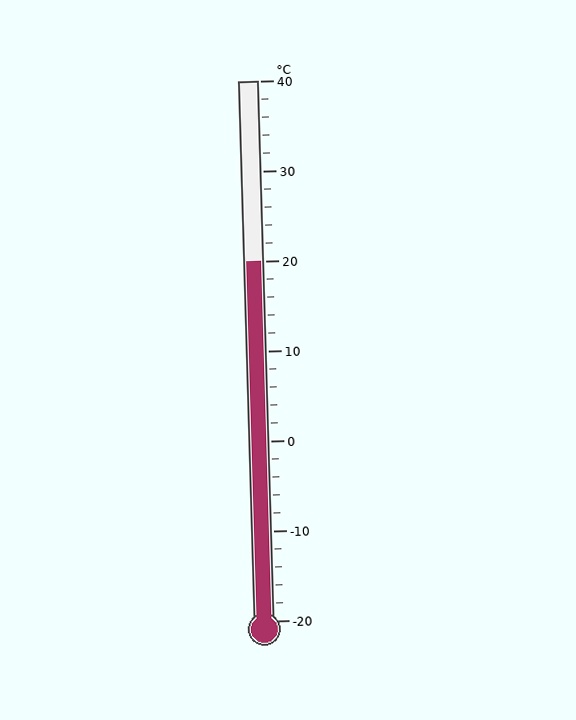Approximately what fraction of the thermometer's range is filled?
The thermometer is filled to approximately 65% of its range.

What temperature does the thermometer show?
The thermometer shows approximately 20°C.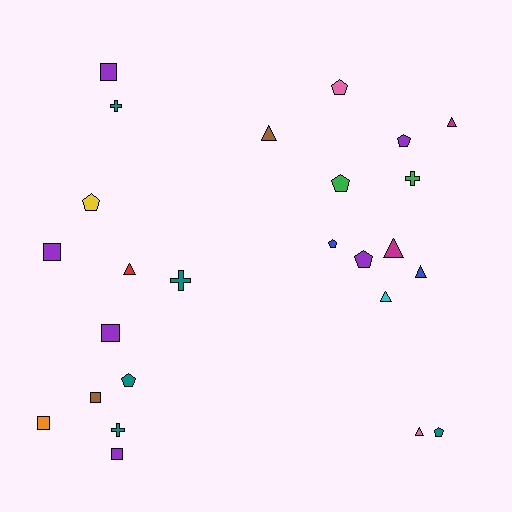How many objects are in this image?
There are 25 objects.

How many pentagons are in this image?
There are 8 pentagons.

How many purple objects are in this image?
There are 6 purple objects.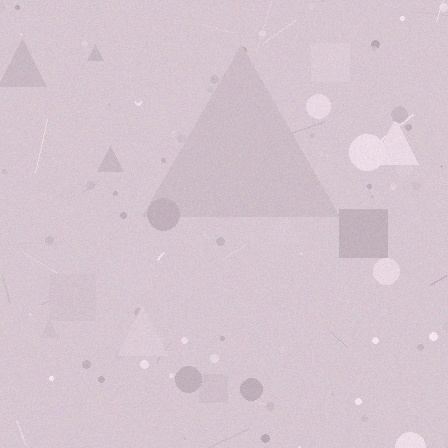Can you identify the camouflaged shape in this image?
The camouflaged shape is a triangle.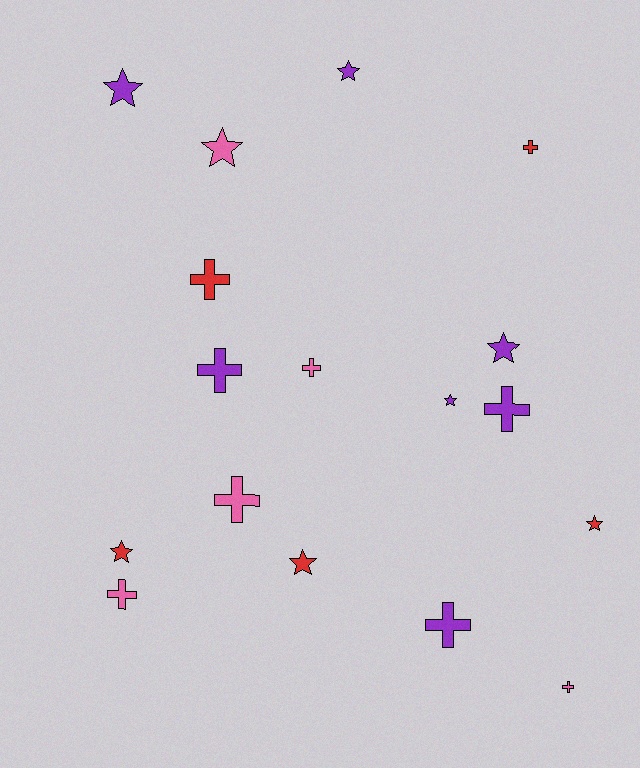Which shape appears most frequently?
Cross, with 9 objects.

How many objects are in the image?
There are 17 objects.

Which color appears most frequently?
Purple, with 7 objects.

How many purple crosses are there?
There are 3 purple crosses.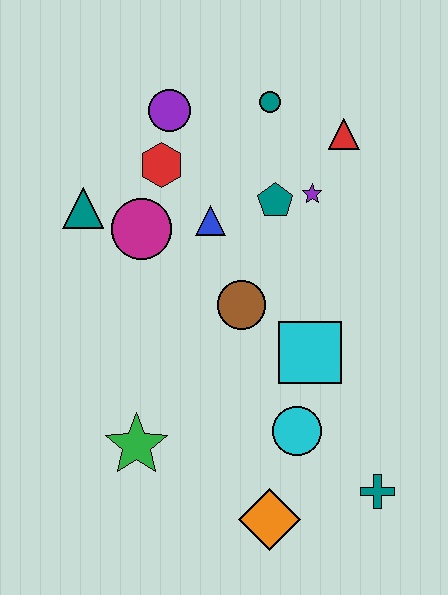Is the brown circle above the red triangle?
No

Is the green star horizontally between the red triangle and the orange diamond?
No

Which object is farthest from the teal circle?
The orange diamond is farthest from the teal circle.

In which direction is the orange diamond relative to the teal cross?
The orange diamond is to the left of the teal cross.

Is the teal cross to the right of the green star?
Yes